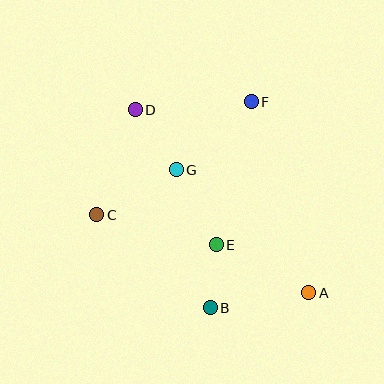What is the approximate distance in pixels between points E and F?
The distance between E and F is approximately 147 pixels.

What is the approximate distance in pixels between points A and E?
The distance between A and E is approximately 104 pixels.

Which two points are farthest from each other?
Points A and D are farthest from each other.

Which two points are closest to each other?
Points B and E are closest to each other.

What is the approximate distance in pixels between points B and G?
The distance between B and G is approximately 142 pixels.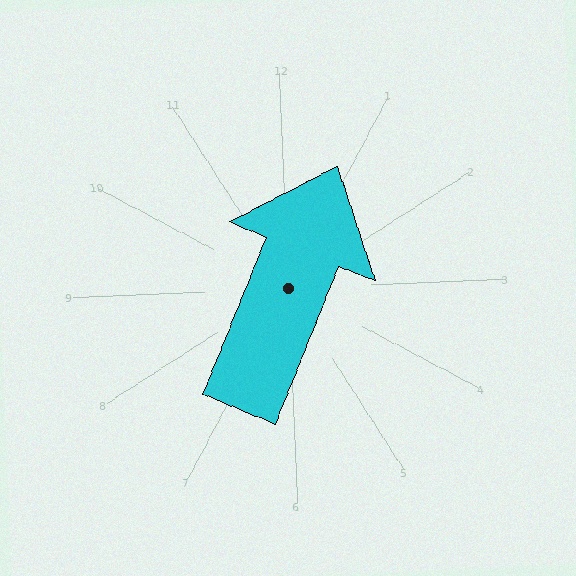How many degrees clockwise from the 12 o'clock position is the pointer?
Approximately 24 degrees.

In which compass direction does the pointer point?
Northeast.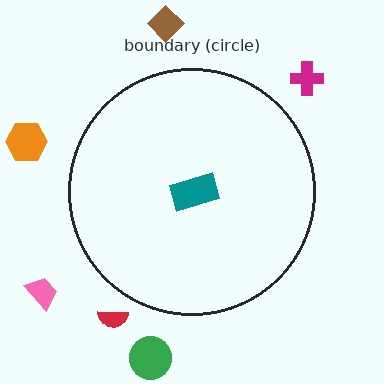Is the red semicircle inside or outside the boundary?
Outside.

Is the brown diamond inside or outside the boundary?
Outside.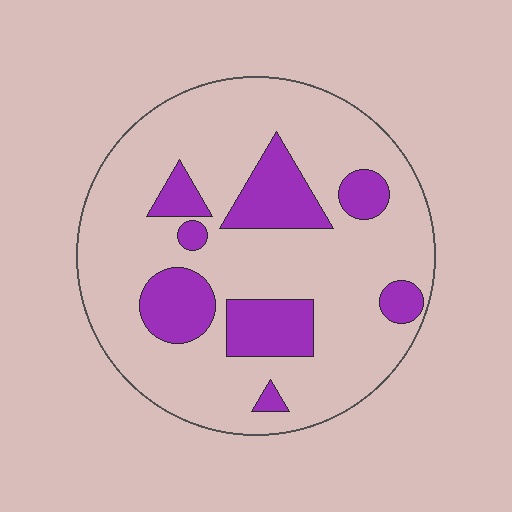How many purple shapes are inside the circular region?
8.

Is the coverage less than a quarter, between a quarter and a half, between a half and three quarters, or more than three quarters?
Less than a quarter.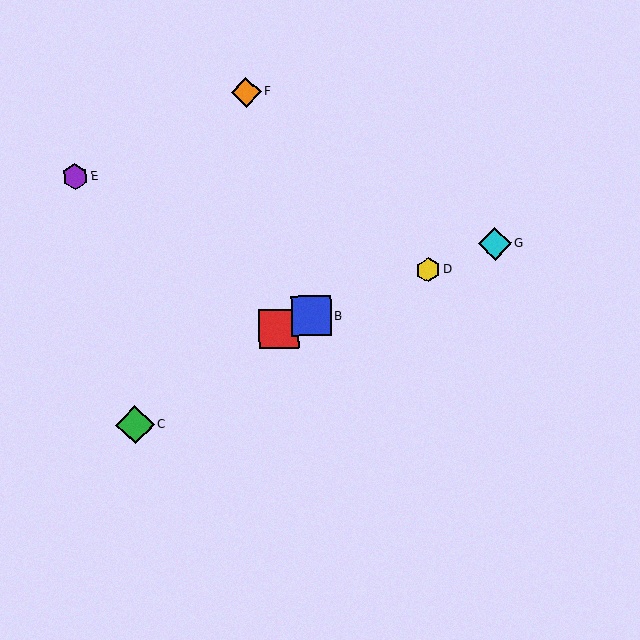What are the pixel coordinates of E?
Object E is at (75, 176).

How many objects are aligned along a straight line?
4 objects (A, B, D, G) are aligned along a straight line.